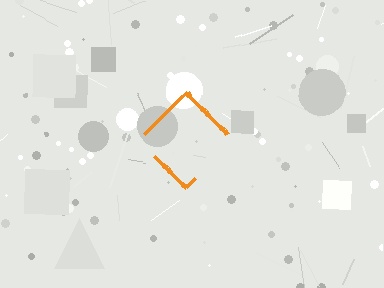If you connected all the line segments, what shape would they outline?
They would outline a diamond.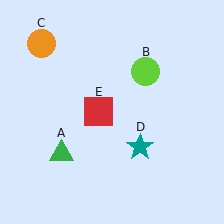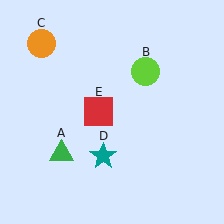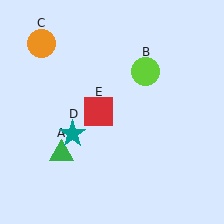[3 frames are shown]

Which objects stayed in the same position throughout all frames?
Green triangle (object A) and lime circle (object B) and orange circle (object C) and red square (object E) remained stationary.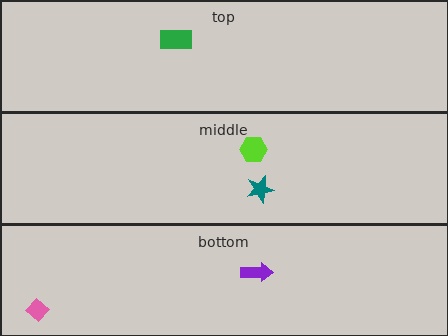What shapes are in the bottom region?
The purple arrow, the pink diamond.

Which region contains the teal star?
The middle region.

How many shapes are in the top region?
1.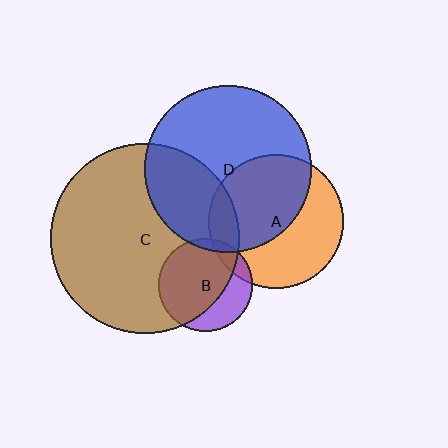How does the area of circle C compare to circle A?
Approximately 2.0 times.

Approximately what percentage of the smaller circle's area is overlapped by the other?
Approximately 55%.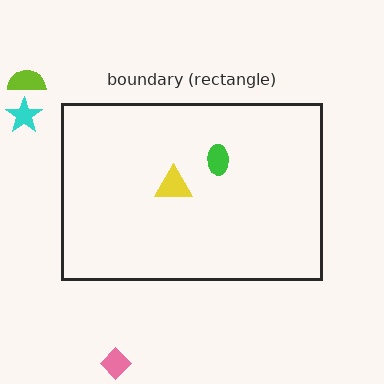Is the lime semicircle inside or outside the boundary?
Outside.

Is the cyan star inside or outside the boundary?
Outside.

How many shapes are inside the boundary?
2 inside, 3 outside.